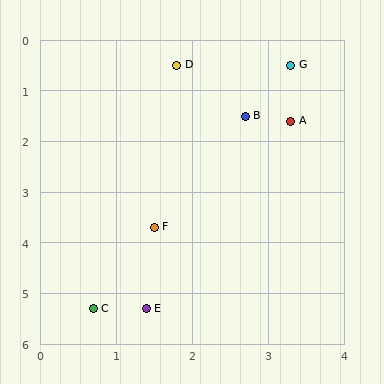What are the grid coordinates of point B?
Point B is at approximately (2.7, 1.5).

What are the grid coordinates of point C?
Point C is at approximately (0.7, 5.3).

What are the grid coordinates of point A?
Point A is at approximately (3.3, 1.6).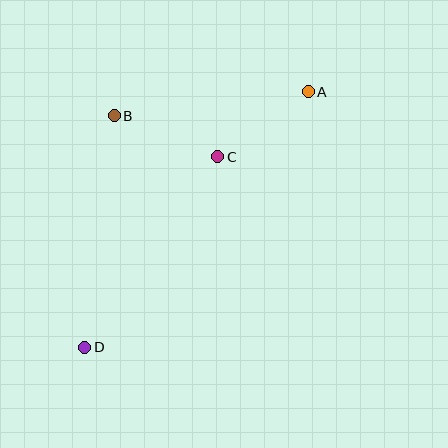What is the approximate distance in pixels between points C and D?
The distance between C and D is approximately 232 pixels.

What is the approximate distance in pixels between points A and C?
The distance between A and C is approximately 112 pixels.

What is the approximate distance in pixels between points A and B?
The distance between A and B is approximately 195 pixels.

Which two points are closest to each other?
Points B and C are closest to each other.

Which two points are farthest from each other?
Points A and D are farthest from each other.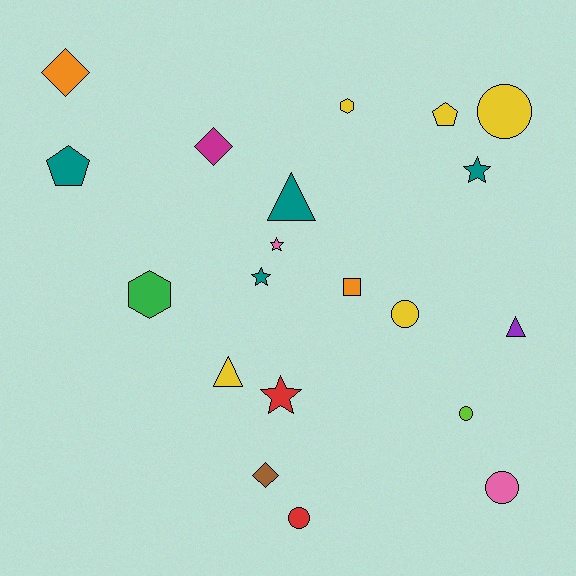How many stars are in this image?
There are 4 stars.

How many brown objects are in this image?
There is 1 brown object.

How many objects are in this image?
There are 20 objects.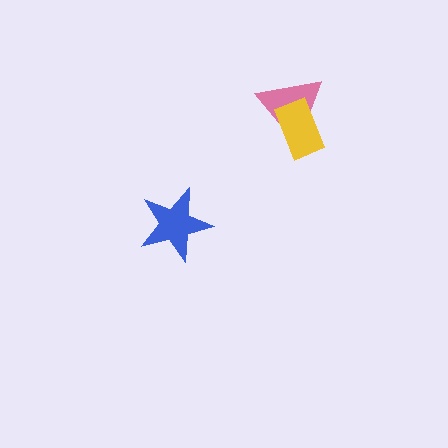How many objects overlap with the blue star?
0 objects overlap with the blue star.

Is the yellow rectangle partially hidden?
No, no other shape covers it.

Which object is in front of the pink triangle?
The yellow rectangle is in front of the pink triangle.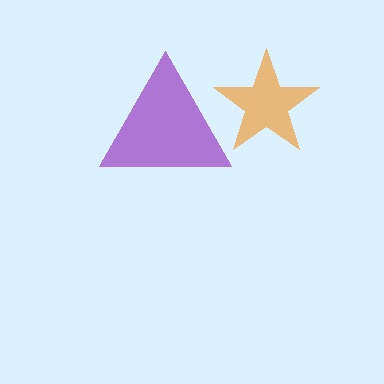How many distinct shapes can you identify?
There are 2 distinct shapes: an orange star, a purple triangle.